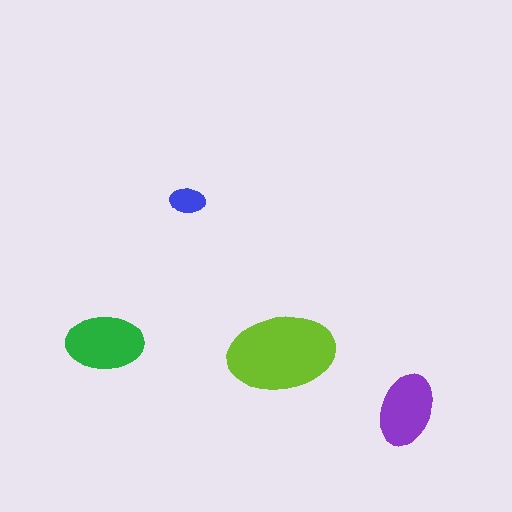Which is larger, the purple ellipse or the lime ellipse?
The lime one.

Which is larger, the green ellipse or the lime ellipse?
The lime one.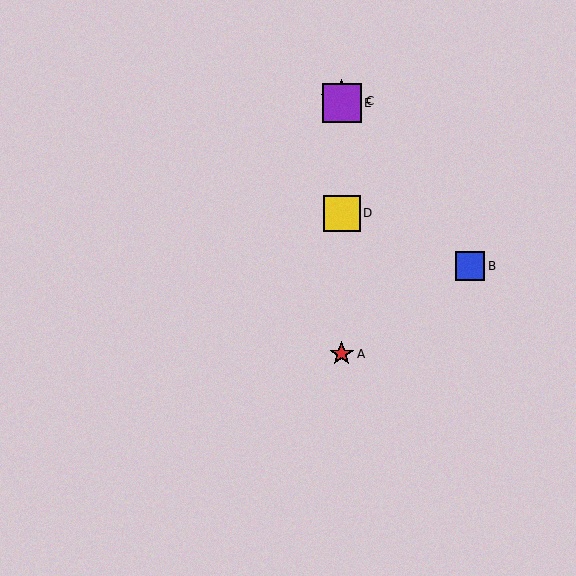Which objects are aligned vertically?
Objects A, C, D, E are aligned vertically.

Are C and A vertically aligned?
Yes, both are at x≈342.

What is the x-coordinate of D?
Object D is at x≈342.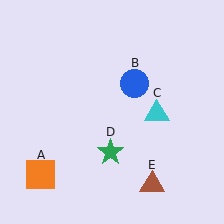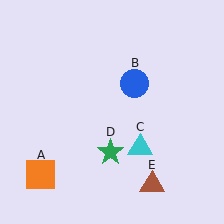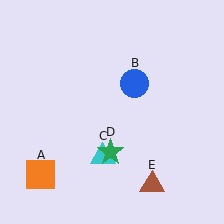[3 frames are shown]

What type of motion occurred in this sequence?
The cyan triangle (object C) rotated clockwise around the center of the scene.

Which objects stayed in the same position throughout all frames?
Orange square (object A) and blue circle (object B) and green star (object D) and brown triangle (object E) remained stationary.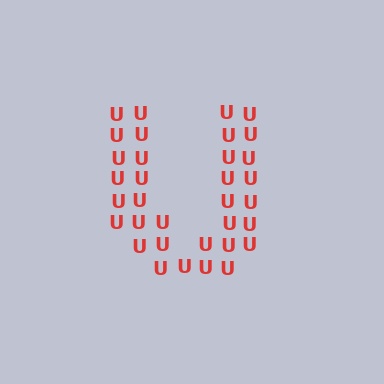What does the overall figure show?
The overall figure shows the letter U.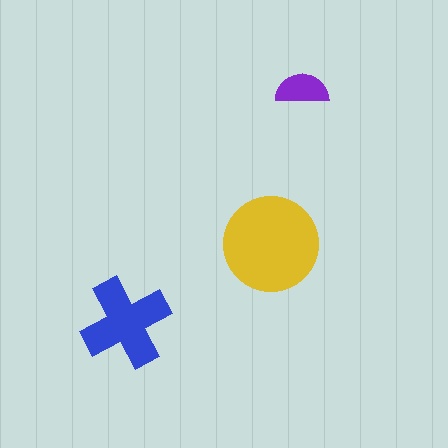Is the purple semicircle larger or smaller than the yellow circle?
Smaller.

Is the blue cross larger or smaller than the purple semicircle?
Larger.